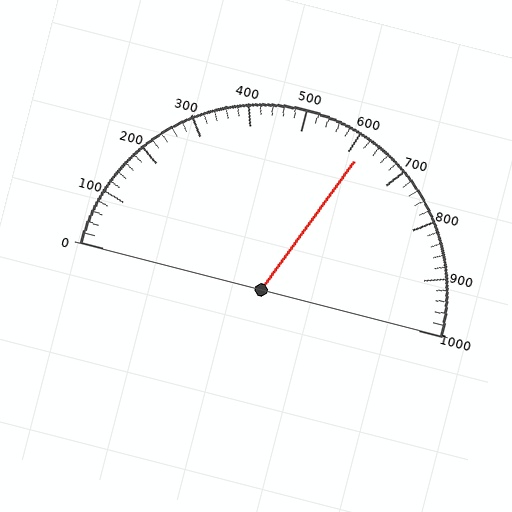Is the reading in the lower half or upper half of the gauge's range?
The reading is in the upper half of the range (0 to 1000).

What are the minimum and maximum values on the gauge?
The gauge ranges from 0 to 1000.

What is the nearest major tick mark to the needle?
The nearest major tick mark is 600.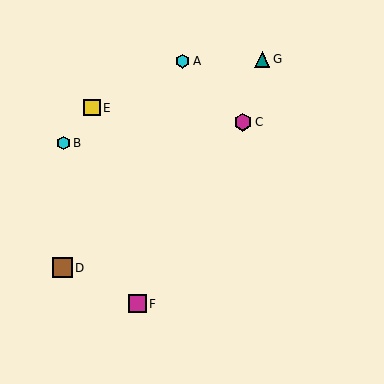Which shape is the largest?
The brown square (labeled D) is the largest.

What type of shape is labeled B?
Shape B is a cyan hexagon.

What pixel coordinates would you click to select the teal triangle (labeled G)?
Click at (262, 59) to select the teal triangle G.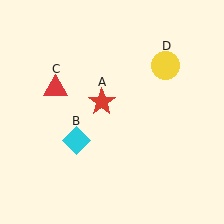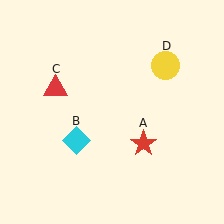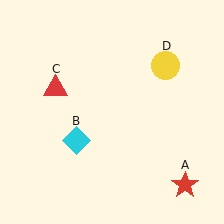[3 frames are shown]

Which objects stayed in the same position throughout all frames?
Cyan diamond (object B) and red triangle (object C) and yellow circle (object D) remained stationary.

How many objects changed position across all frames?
1 object changed position: red star (object A).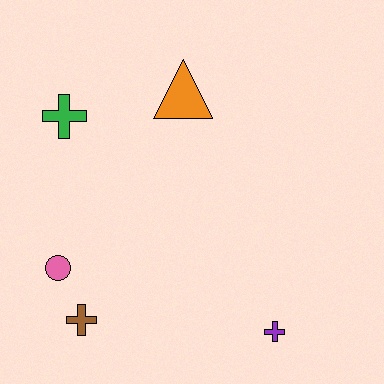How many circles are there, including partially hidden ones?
There is 1 circle.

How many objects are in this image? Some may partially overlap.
There are 5 objects.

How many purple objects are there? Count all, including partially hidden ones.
There is 1 purple object.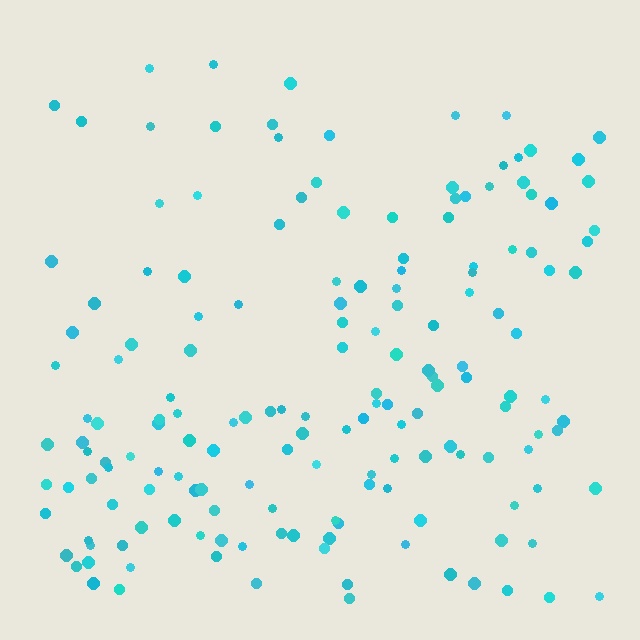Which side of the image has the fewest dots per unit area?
The top.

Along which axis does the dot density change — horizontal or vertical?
Vertical.